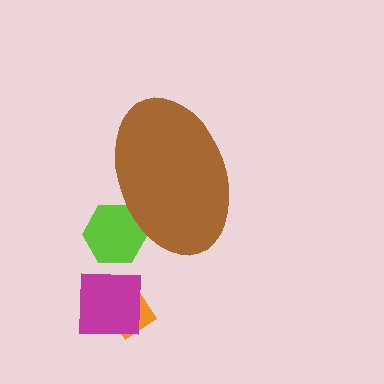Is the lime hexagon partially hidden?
Yes, the lime hexagon is partially hidden behind the brown ellipse.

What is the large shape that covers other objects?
A brown ellipse.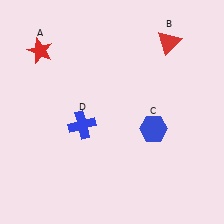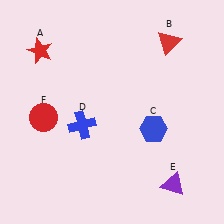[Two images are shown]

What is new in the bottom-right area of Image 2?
A purple triangle (E) was added in the bottom-right area of Image 2.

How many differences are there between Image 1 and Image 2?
There are 2 differences between the two images.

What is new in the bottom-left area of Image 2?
A red circle (F) was added in the bottom-left area of Image 2.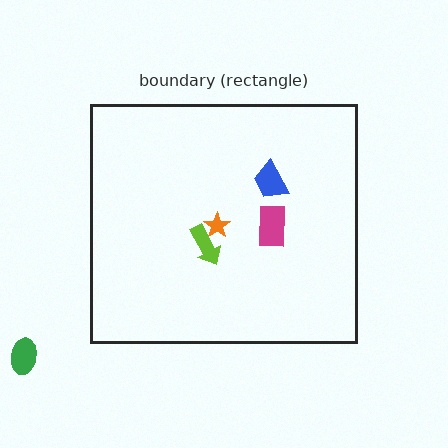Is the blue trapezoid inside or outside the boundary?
Inside.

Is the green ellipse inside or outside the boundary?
Outside.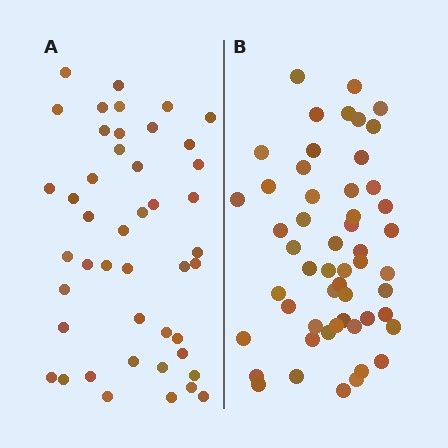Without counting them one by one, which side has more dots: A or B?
Region B (the right region) has more dots.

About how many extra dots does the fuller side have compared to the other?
Region B has roughly 8 or so more dots than region A.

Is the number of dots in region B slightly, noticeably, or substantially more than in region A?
Region B has only slightly more — the two regions are fairly close. The ratio is roughly 1.2 to 1.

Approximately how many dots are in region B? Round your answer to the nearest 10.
About 50 dots. (The exact count is 53, which rounds to 50.)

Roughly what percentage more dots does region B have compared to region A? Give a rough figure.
About 20% more.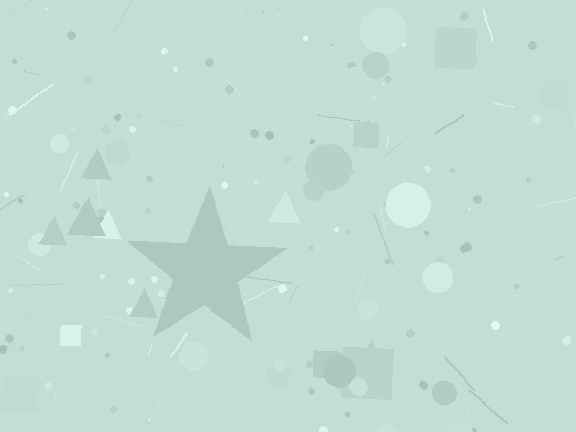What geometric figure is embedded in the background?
A star is embedded in the background.